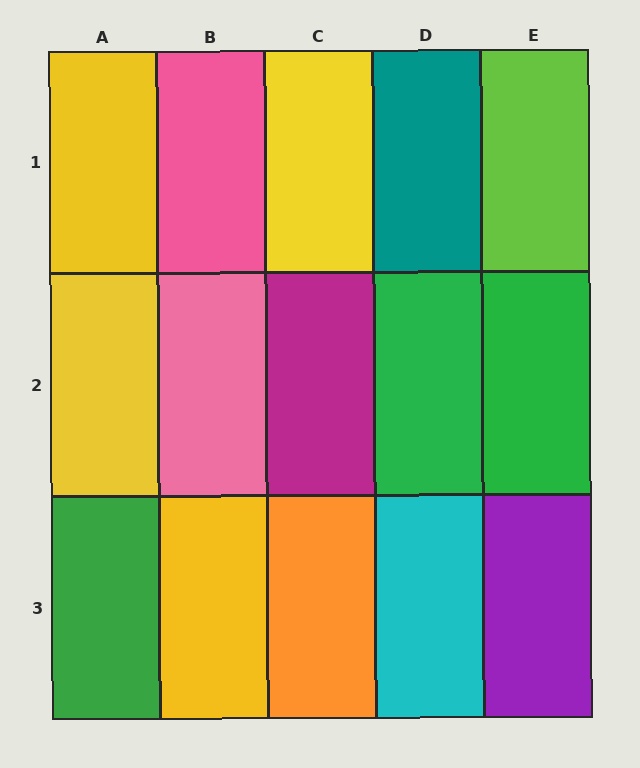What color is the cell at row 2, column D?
Green.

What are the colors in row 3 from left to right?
Green, yellow, orange, cyan, purple.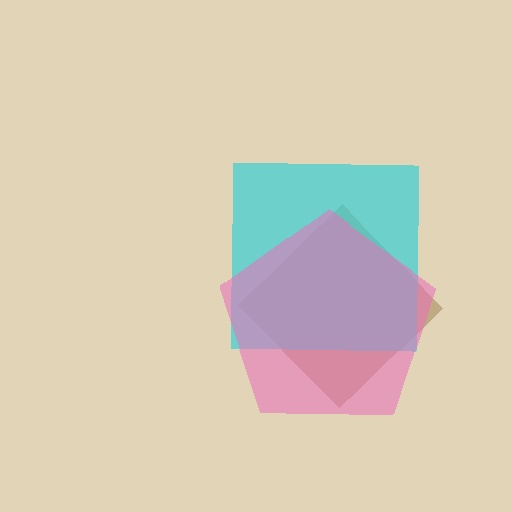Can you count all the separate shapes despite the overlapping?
Yes, there are 3 separate shapes.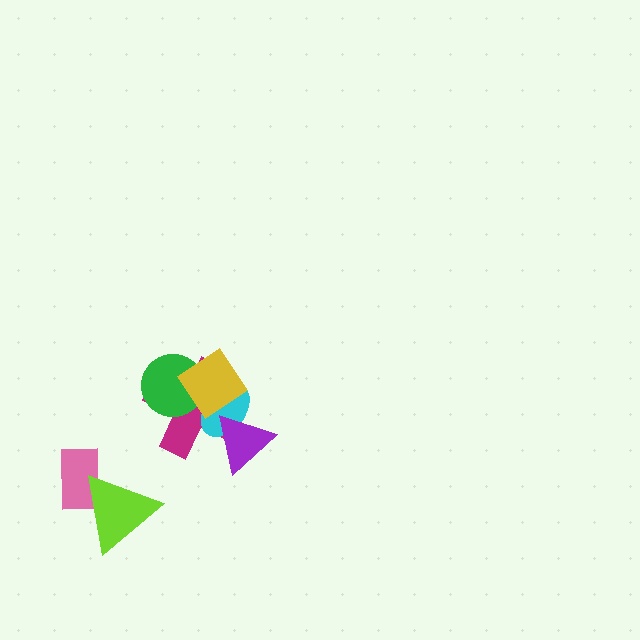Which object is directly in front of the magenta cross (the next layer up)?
The cyan ellipse is directly in front of the magenta cross.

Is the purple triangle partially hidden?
No, no other shape covers it.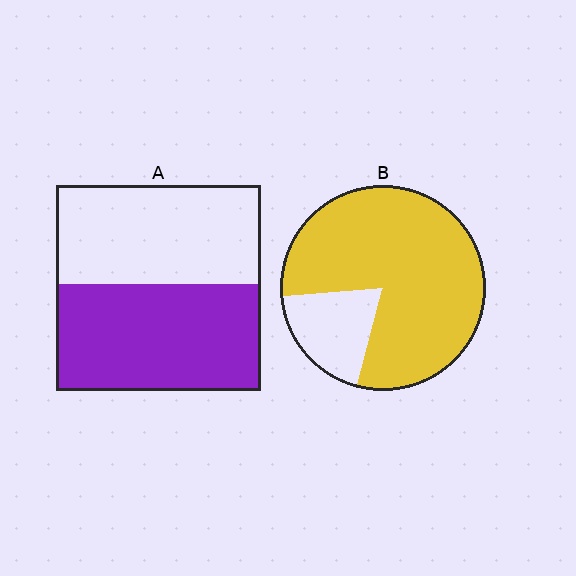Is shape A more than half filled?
Roughly half.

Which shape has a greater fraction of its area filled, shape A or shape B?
Shape B.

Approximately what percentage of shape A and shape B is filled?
A is approximately 50% and B is approximately 80%.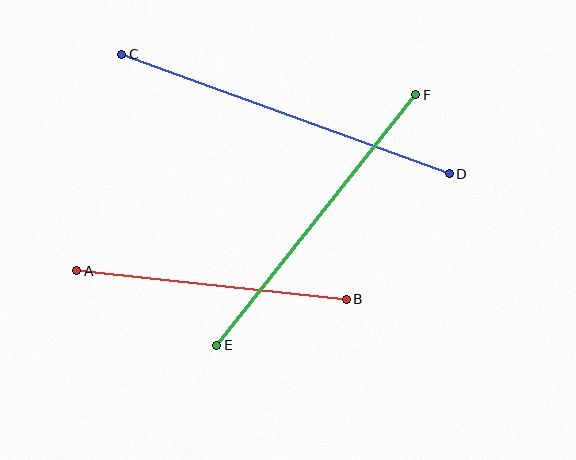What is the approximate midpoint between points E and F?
The midpoint is at approximately (316, 220) pixels.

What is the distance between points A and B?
The distance is approximately 271 pixels.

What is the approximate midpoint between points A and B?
The midpoint is at approximately (211, 285) pixels.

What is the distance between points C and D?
The distance is approximately 349 pixels.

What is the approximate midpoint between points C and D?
The midpoint is at approximately (285, 114) pixels.